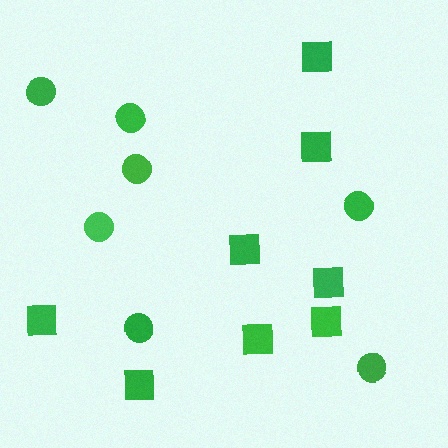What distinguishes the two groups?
There are 2 groups: one group of squares (8) and one group of circles (7).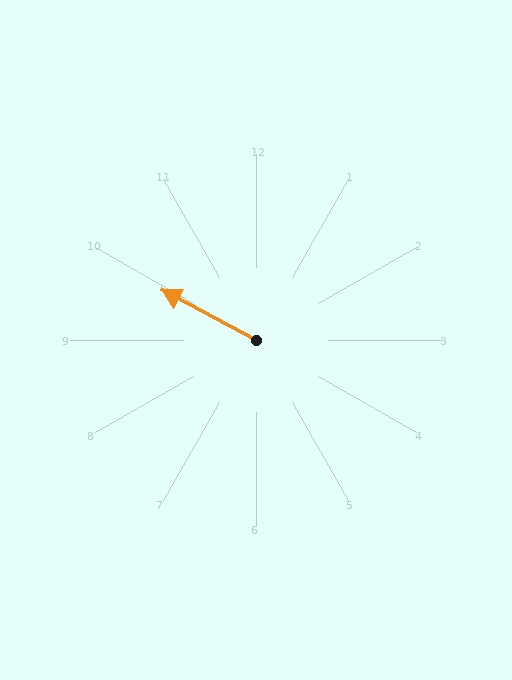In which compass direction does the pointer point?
Northwest.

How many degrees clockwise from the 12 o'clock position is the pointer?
Approximately 298 degrees.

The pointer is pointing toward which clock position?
Roughly 10 o'clock.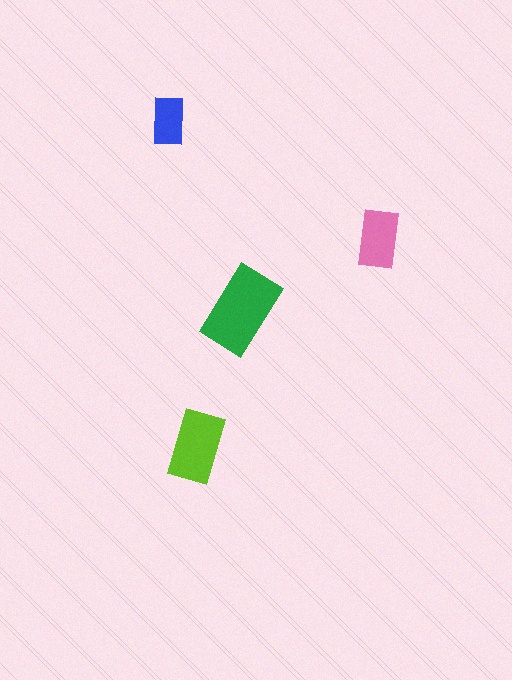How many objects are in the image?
There are 4 objects in the image.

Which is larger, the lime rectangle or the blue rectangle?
The lime one.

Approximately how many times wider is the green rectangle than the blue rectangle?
About 2 times wider.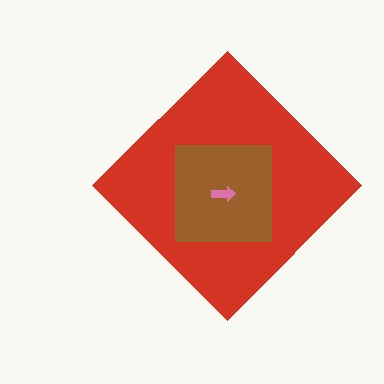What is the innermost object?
The pink arrow.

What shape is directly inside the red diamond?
The brown square.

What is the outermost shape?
The red diamond.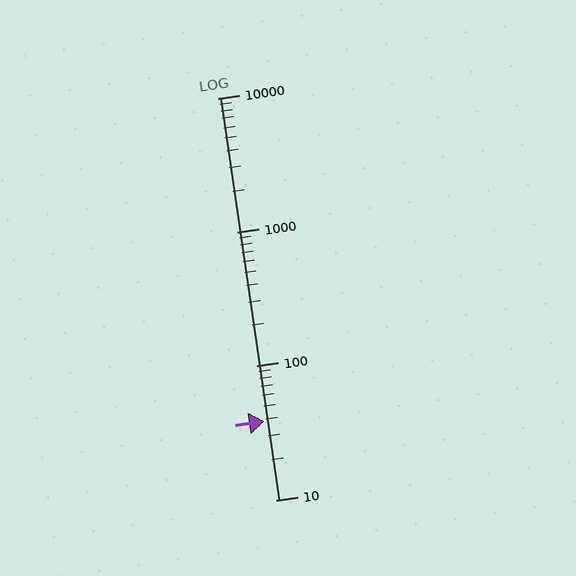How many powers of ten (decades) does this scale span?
The scale spans 3 decades, from 10 to 10000.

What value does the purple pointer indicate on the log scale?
The pointer indicates approximately 39.